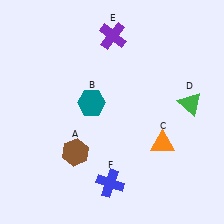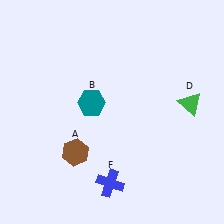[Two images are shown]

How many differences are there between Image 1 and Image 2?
There are 2 differences between the two images.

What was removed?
The orange triangle (C), the purple cross (E) were removed in Image 2.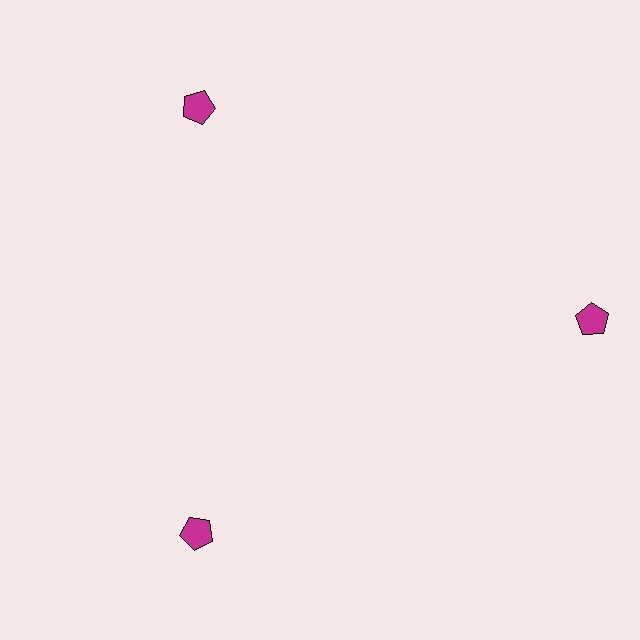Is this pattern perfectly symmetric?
No. The 3 magenta pentagons are arranged in a ring, but one element near the 3 o'clock position is pushed outward from the center, breaking the 3-fold rotational symmetry.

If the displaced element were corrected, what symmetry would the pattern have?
It would have 3-fold rotational symmetry — the pattern would map onto itself every 120 degrees.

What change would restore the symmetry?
The symmetry would be restored by moving it inward, back onto the ring so that all 3 pentagons sit at equal angles and equal distance from the center.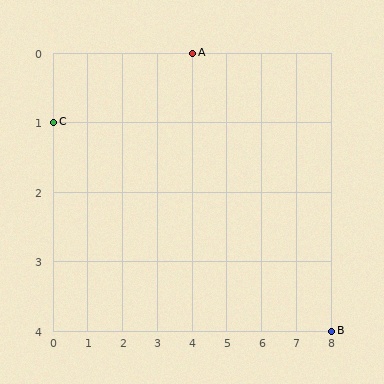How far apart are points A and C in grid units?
Points A and C are 4 columns and 1 row apart (about 4.1 grid units diagonally).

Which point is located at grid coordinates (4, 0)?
Point A is at (4, 0).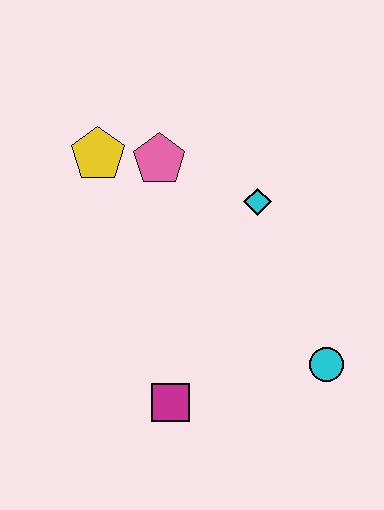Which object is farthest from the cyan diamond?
The magenta square is farthest from the cyan diamond.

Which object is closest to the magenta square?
The cyan circle is closest to the magenta square.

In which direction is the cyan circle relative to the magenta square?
The cyan circle is to the right of the magenta square.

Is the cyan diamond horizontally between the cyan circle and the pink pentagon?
Yes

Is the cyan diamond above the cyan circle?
Yes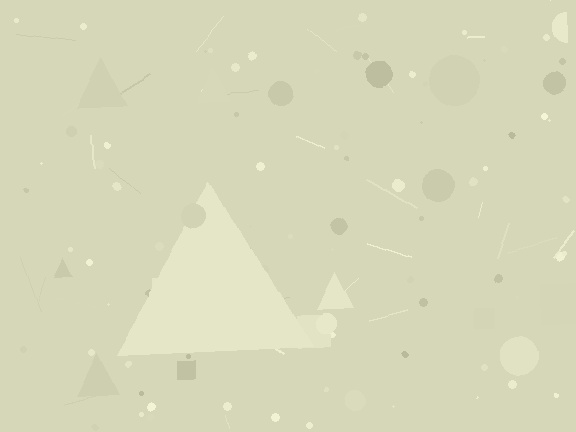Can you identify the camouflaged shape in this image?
The camouflaged shape is a triangle.